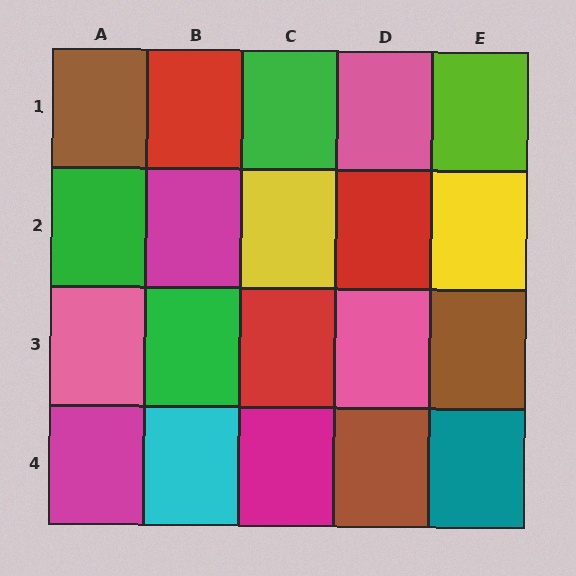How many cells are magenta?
3 cells are magenta.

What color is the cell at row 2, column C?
Yellow.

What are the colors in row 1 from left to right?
Brown, red, green, pink, lime.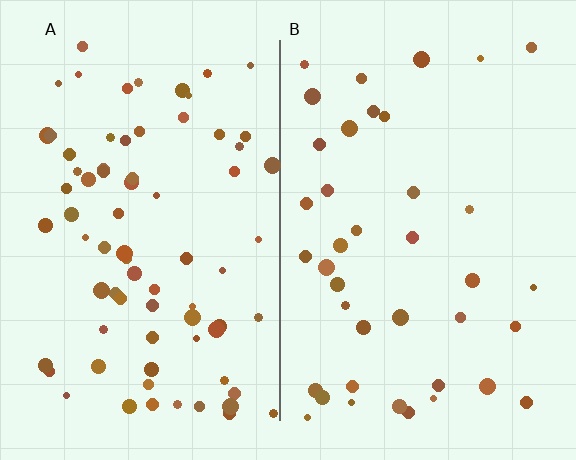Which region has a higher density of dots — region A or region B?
A (the left).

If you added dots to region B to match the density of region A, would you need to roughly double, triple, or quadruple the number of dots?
Approximately double.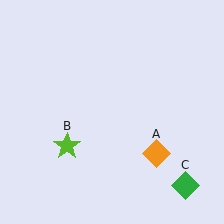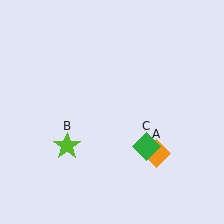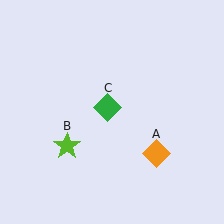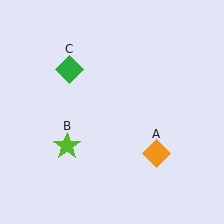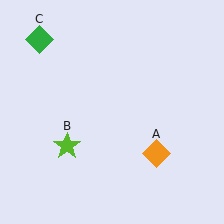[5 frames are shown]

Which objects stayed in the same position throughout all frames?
Orange diamond (object A) and lime star (object B) remained stationary.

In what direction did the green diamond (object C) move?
The green diamond (object C) moved up and to the left.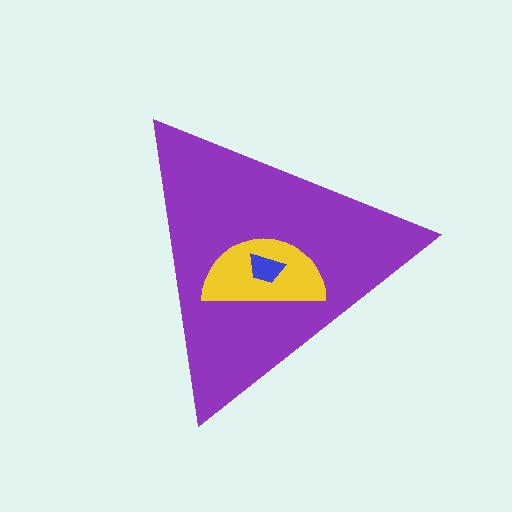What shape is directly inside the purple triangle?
The yellow semicircle.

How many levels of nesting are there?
3.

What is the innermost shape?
The blue trapezoid.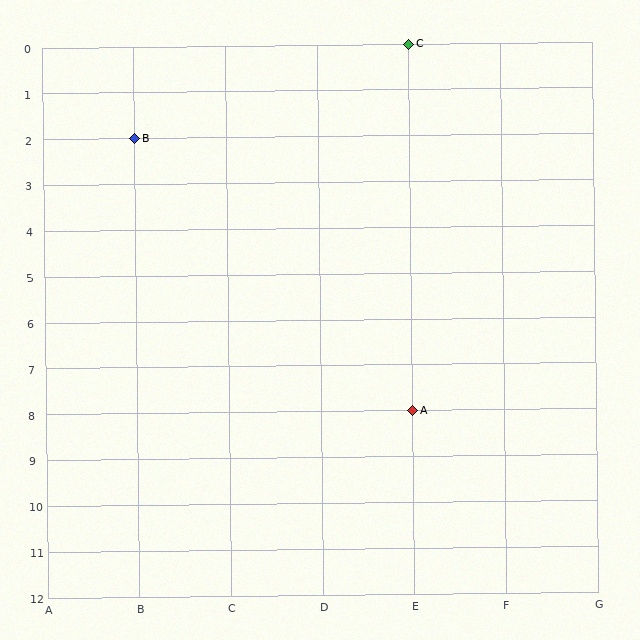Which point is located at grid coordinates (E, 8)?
Point A is at (E, 8).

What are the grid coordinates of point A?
Point A is at grid coordinates (E, 8).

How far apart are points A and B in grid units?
Points A and B are 3 columns and 6 rows apart (about 6.7 grid units diagonally).